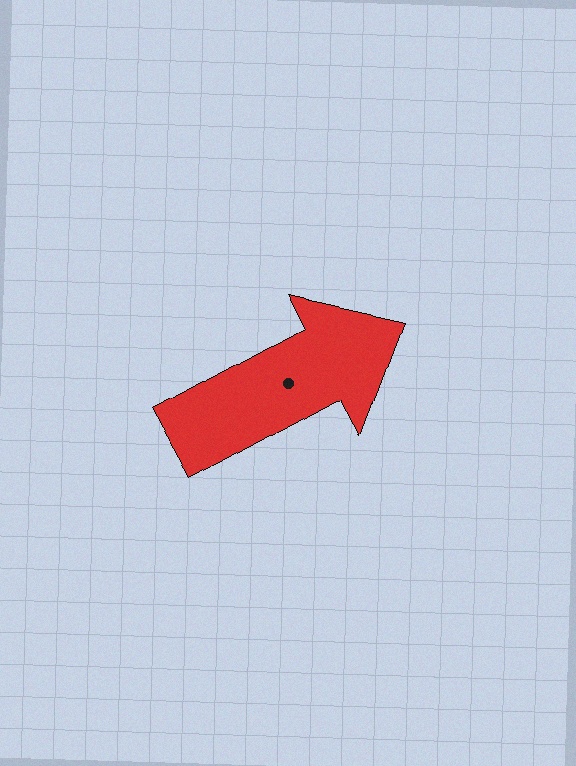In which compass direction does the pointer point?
Northeast.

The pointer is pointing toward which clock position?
Roughly 2 o'clock.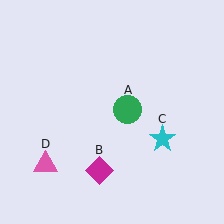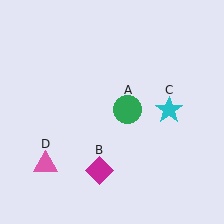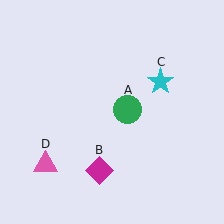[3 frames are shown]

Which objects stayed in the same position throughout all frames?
Green circle (object A) and magenta diamond (object B) and pink triangle (object D) remained stationary.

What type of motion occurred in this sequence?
The cyan star (object C) rotated counterclockwise around the center of the scene.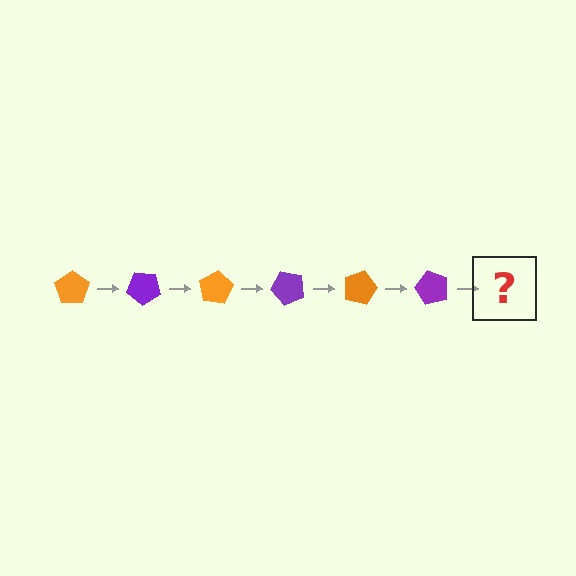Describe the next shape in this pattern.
It should be an orange pentagon, rotated 240 degrees from the start.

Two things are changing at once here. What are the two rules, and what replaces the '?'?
The two rules are that it rotates 40 degrees each step and the color cycles through orange and purple. The '?' should be an orange pentagon, rotated 240 degrees from the start.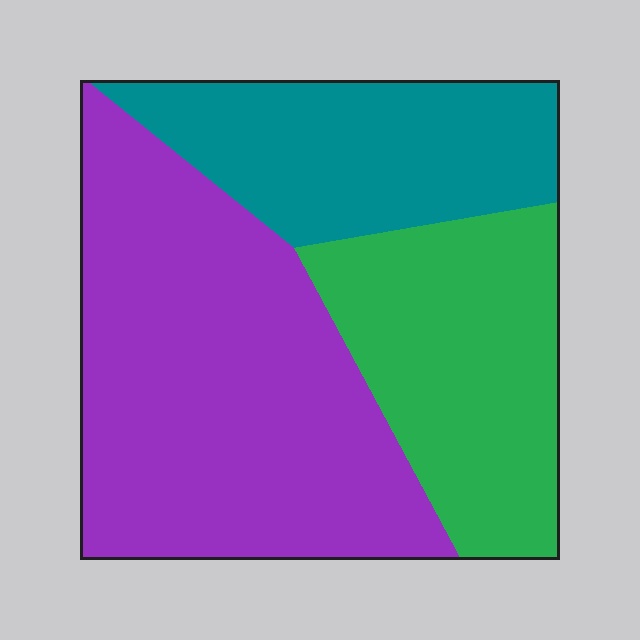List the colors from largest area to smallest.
From largest to smallest: purple, green, teal.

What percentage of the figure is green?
Green takes up about one quarter (1/4) of the figure.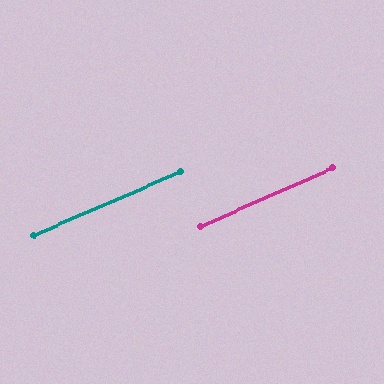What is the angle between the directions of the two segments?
Approximately 1 degree.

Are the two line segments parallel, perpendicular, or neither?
Parallel — their directions differ by only 0.5°.